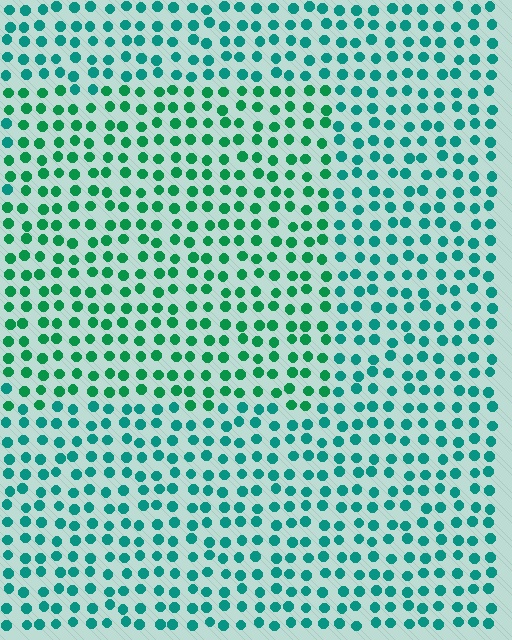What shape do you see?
I see a rectangle.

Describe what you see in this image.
The image is filled with small teal elements in a uniform arrangement. A rectangle-shaped region is visible where the elements are tinted to a slightly different hue, forming a subtle color boundary.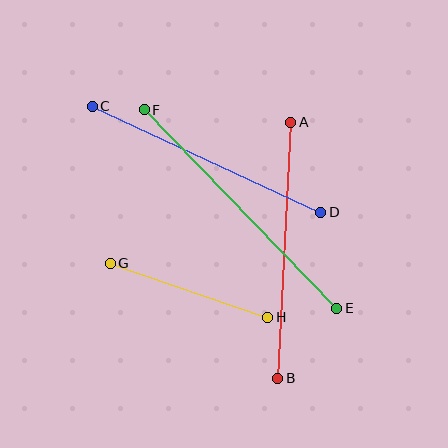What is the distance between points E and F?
The distance is approximately 276 pixels.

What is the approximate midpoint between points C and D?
The midpoint is at approximately (207, 159) pixels.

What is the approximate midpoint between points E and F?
The midpoint is at approximately (241, 209) pixels.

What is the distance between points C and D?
The distance is approximately 252 pixels.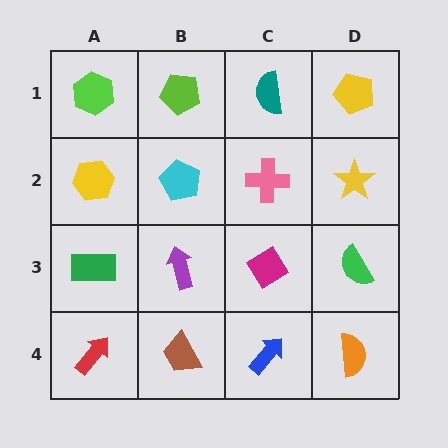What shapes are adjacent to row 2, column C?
A teal semicircle (row 1, column C), a magenta diamond (row 3, column C), a cyan pentagon (row 2, column B), a yellow star (row 2, column D).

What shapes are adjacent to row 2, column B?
A lime pentagon (row 1, column B), a purple arrow (row 3, column B), a yellow hexagon (row 2, column A), a pink cross (row 2, column C).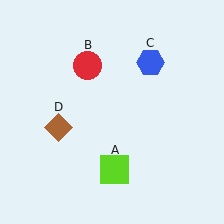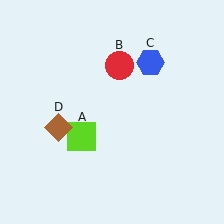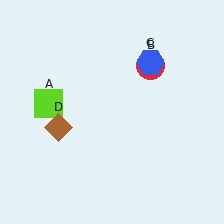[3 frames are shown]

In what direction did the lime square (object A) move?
The lime square (object A) moved up and to the left.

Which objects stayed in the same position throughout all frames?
Blue hexagon (object C) and brown diamond (object D) remained stationary.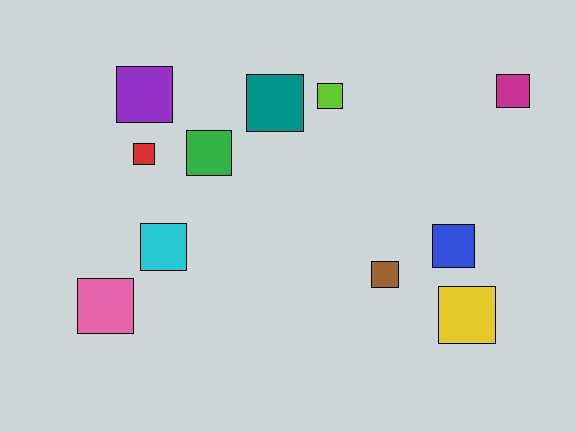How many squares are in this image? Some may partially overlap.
There are 11 squares.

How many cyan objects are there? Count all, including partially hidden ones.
There is 1 cyan object.